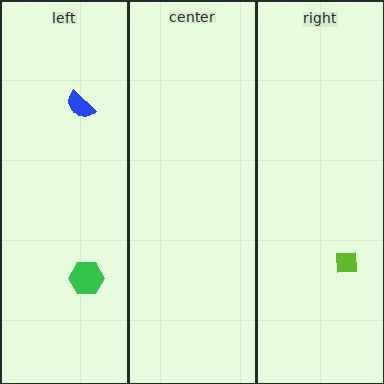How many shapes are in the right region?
1.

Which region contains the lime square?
The right region.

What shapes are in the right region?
The lime square.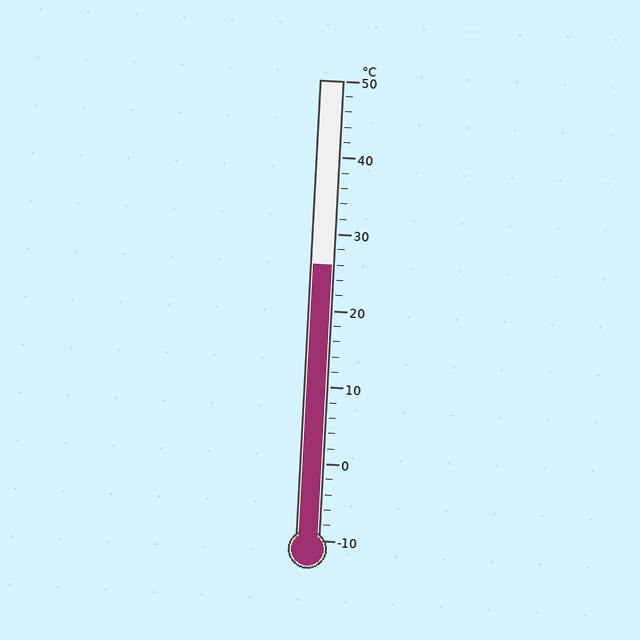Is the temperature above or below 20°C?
The temperature is above 20°C.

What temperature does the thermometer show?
The thermometer shows approximately 26°C.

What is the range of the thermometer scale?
The thermometer scale ranges from -10°C to 50°C.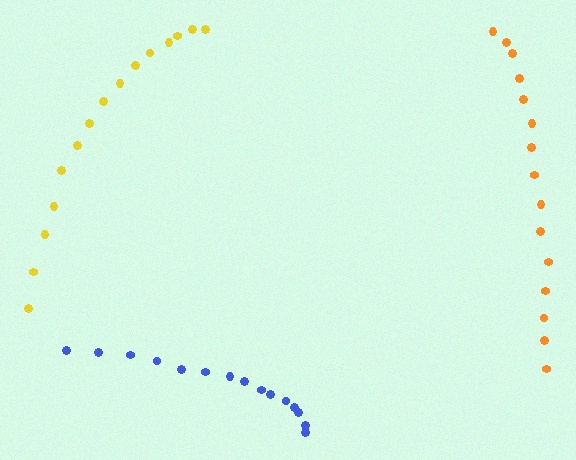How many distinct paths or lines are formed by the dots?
There are 3 distinct paths.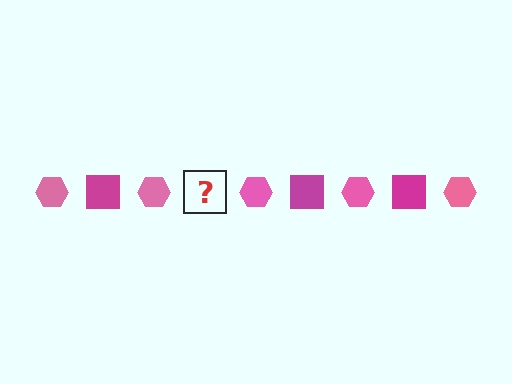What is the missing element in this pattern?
The missing element is a magenta square.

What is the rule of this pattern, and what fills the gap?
The rule is that the pattern alternates between pink hexagon and magenta square. The gap should be filled with a magenta square.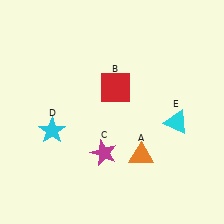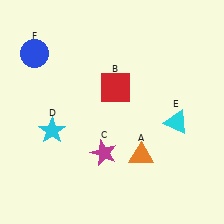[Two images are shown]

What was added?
A blue circle (F) was added in Image 2.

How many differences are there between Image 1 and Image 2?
There is 1 difference between the two images.